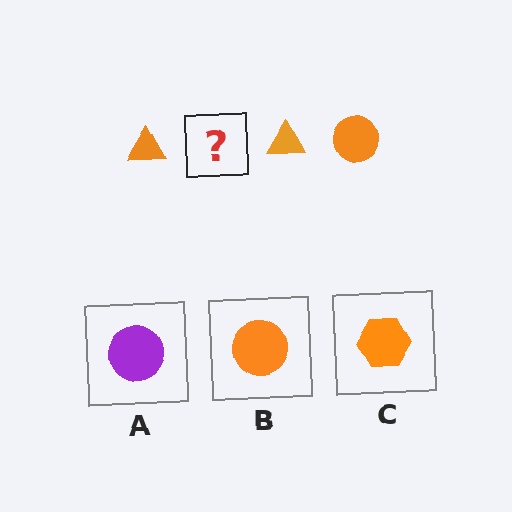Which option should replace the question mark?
Option B.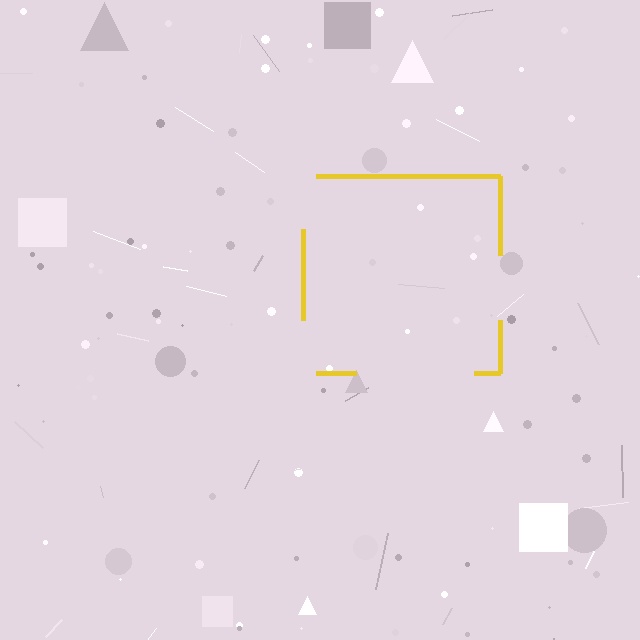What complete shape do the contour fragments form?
The contour fragments form a square.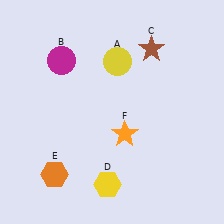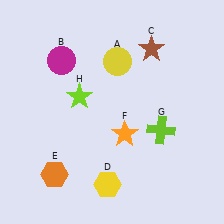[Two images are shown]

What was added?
A lime cross (G), a lime star (H) were added in Image 2.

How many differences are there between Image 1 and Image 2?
There are 2 differences between the two images.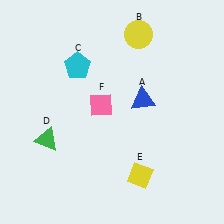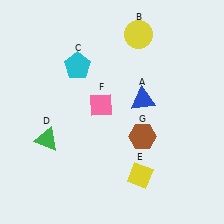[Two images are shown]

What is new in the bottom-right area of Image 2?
A brown hexagon (G) was added in the bottom-right area of Image 2.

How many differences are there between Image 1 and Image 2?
There is 1 difference between the two images.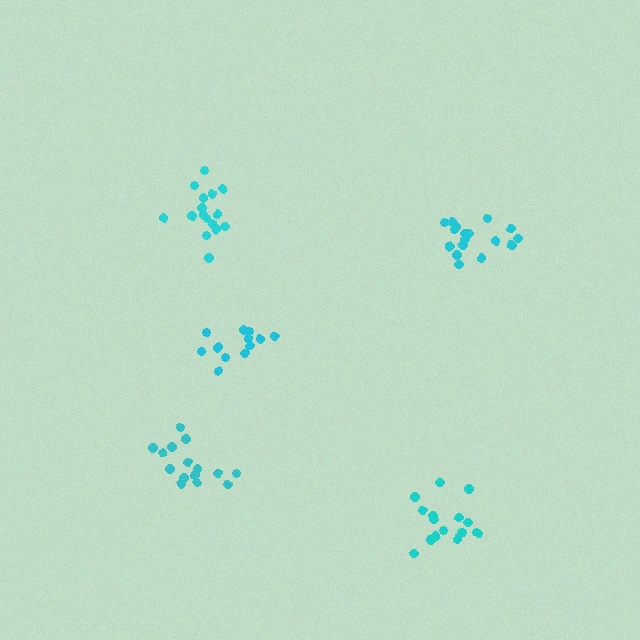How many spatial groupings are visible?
There are 5 spatial groupings.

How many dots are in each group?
Group 1: 12 dots, Group 2: 15 dots, Group 3: 16 dots, Group 4: 17 dots, Group 5: 17 dots (77 total).